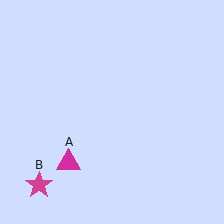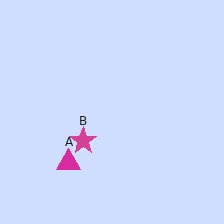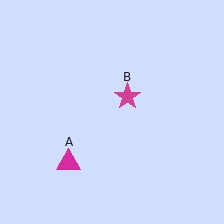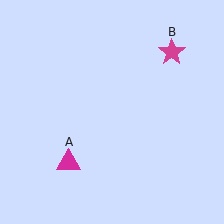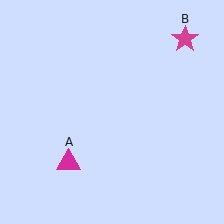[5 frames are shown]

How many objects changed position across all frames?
1 object changed position: magenta star (object B).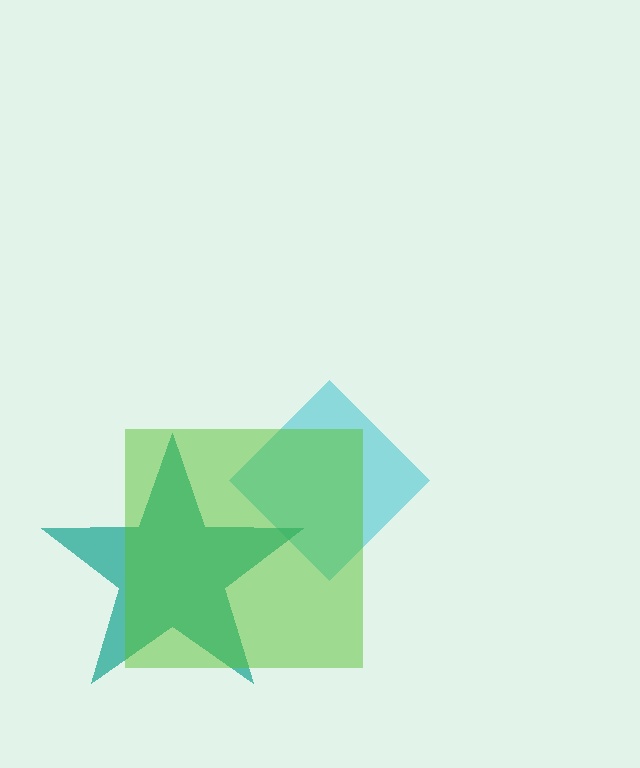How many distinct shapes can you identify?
There are 3 distinct shapes: a cyan diamond, a teal star, a lime square.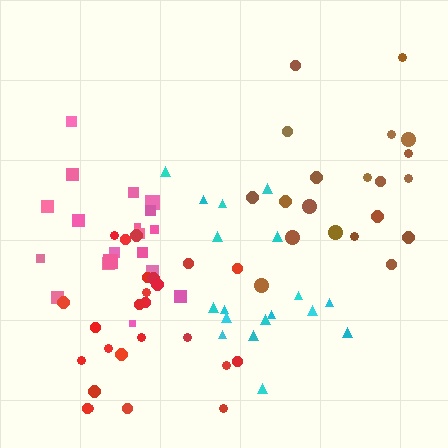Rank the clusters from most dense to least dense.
pink, red, cyan, brown.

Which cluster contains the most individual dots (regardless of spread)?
Red (25).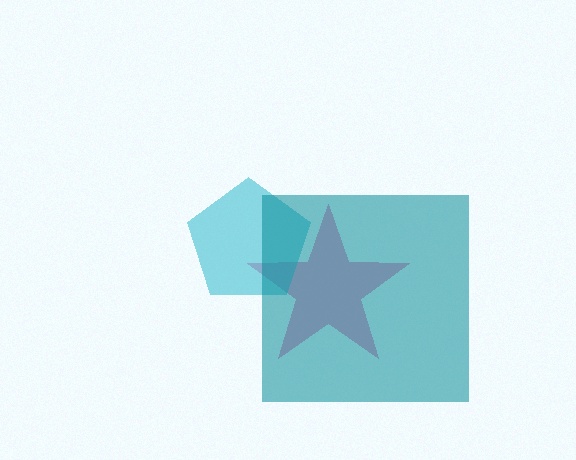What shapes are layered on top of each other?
The layered shapes are: a pink star, a cyan pentagon, a teal square.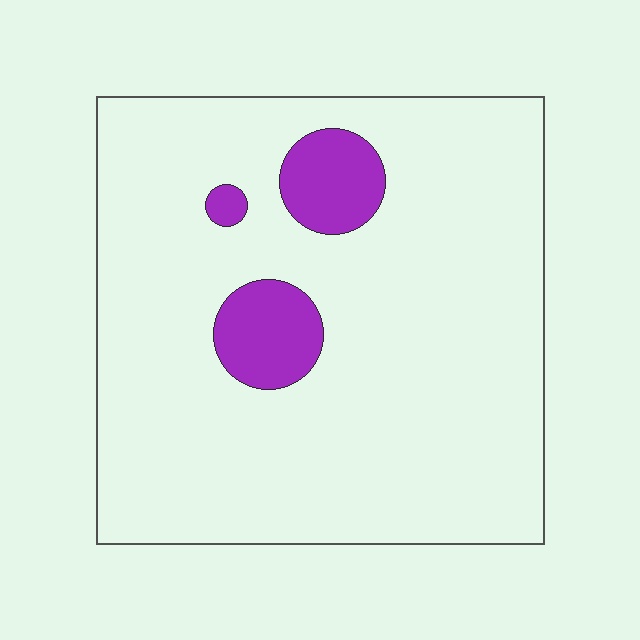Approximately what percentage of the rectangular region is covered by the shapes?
Approximately 10%.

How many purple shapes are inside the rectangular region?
3.